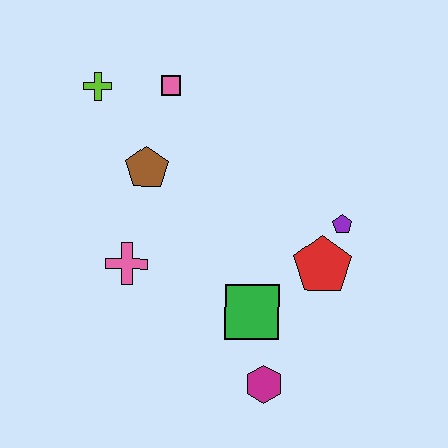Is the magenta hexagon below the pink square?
Yes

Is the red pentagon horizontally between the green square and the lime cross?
No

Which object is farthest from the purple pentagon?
The lime cross is farthest from the purple pentagon.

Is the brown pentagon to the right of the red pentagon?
No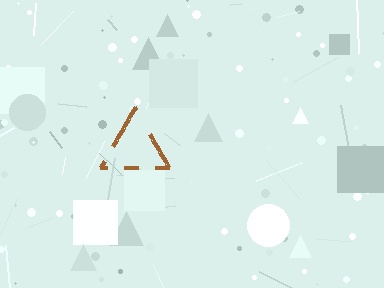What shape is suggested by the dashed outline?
The dashed outline suggests a triangle.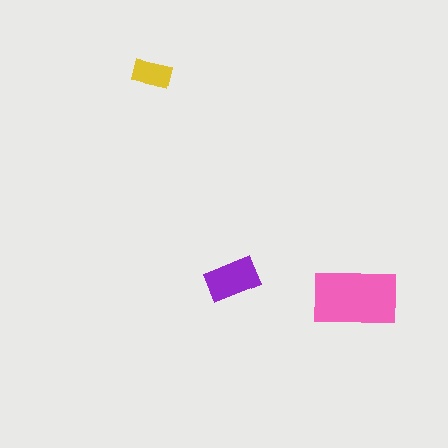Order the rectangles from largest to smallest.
the pink one, the purple one, the yellow one.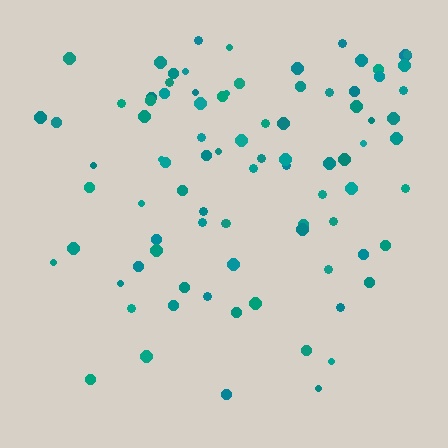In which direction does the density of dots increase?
From bottom to top, with the top side densest.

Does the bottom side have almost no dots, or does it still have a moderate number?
Still a moderate number, just noticeably fewer than the top.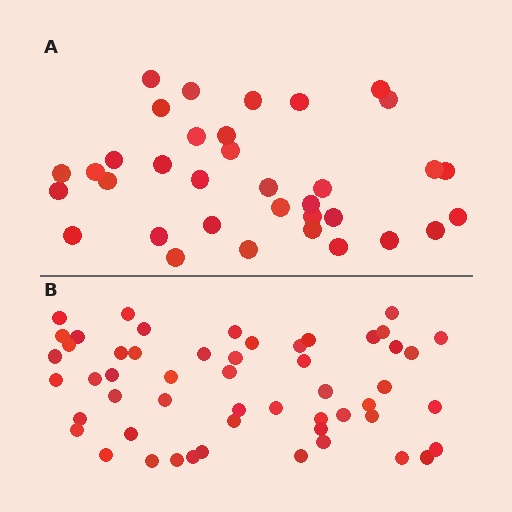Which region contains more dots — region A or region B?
Region B (the bottom region) has more dots.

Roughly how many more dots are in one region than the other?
Region B has approximately 20 more dots than region A.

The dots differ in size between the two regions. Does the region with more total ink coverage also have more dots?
No. Region A has more total ink coverage because its dots are larger, but region B actually contains more individual dots. Total area can be misleading — the number of items is what matters here.